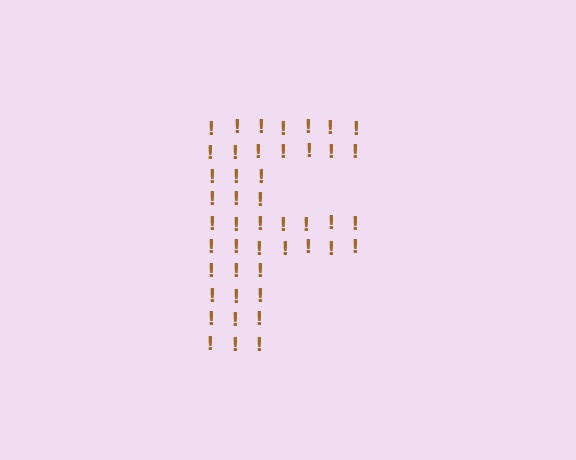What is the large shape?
The large shape is the letter F.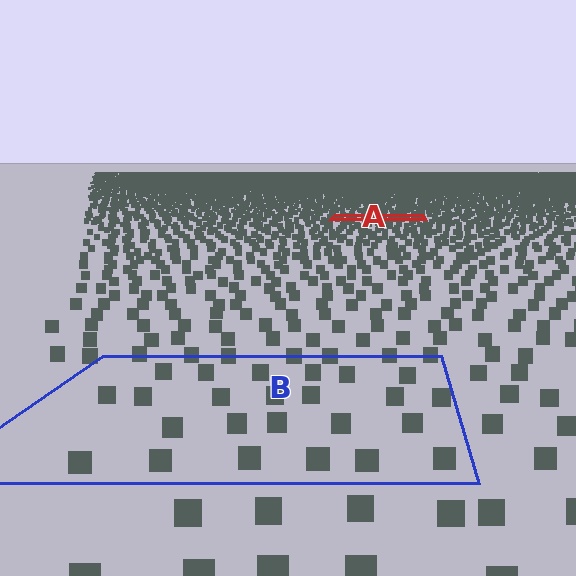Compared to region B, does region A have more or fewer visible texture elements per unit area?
Region A has more texture elements per unit area — they are packed more densely because it is farther away.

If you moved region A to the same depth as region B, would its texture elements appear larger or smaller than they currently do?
They would appear larger. At a closer depth, the same texture elements are projected at a bigger on-screen size.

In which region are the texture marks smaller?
The texture marks are smaller in region A, because it is farther away.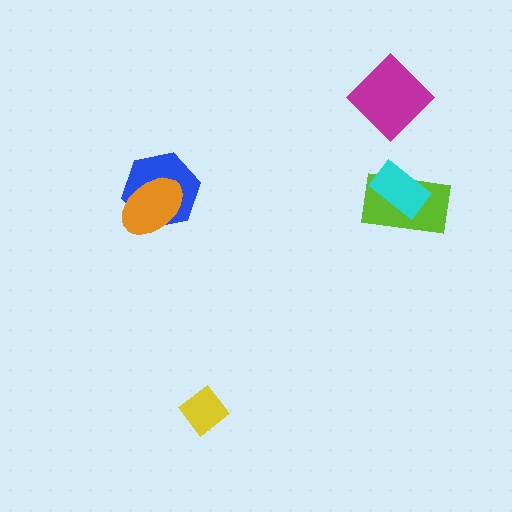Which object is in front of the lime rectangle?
The cyan rectangle is in front of the lime rectangle.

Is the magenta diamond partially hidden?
No, no other shape covers it.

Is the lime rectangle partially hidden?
Yes, it is partially covered by another shape.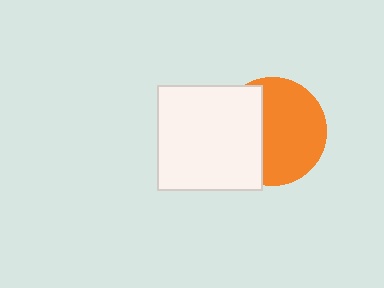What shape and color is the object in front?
The object in front is a white rectangle.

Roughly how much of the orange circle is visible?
About half of it is visible (roughly 61%).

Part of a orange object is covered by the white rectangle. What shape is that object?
It is a circle.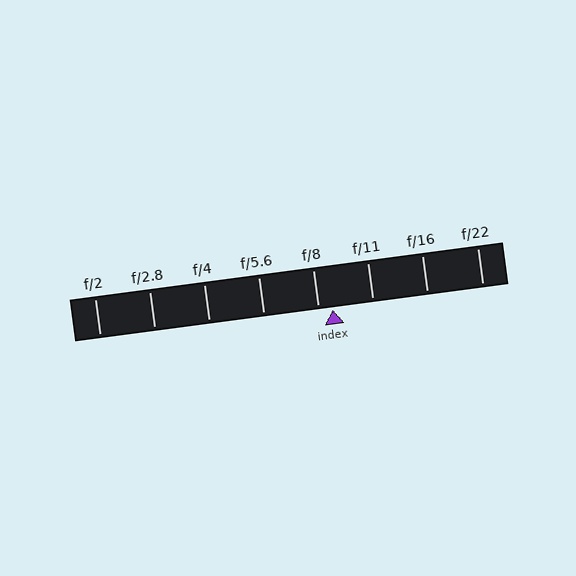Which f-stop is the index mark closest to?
The index mark is closest to f/8.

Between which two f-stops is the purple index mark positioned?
The index mark is between f/8 and f/11.